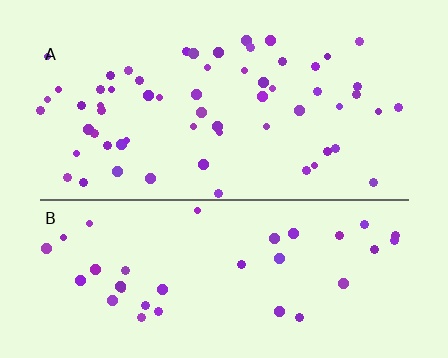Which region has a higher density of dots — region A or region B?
A (the top).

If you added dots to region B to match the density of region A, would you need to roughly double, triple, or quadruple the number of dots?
Approximately double.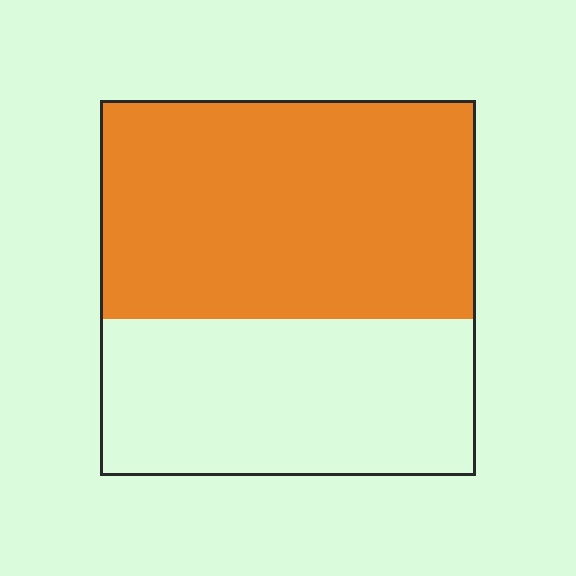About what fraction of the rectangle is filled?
About three fifths (3/5).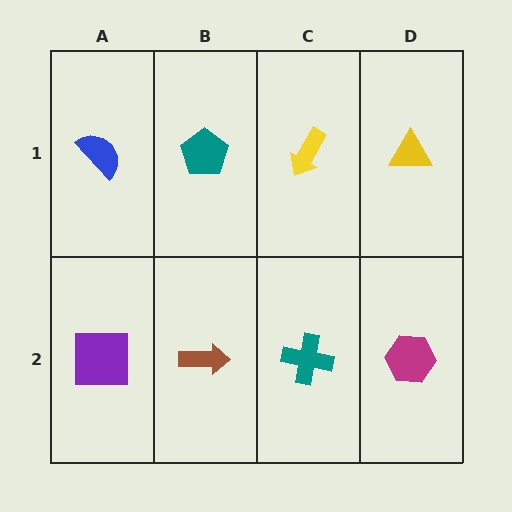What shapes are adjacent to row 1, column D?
A magenta hexagon (row 2, column D), a yellow arrow (row 1, column C).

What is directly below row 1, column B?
A brown arrow.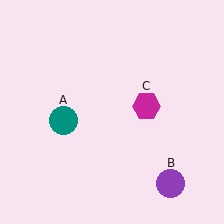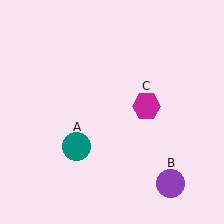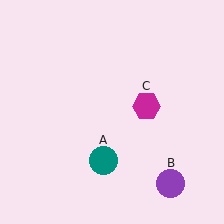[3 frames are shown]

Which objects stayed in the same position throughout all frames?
Purple circle (object B) and magenta hexagon (object C) remained stationary.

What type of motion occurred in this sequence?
The teal circle (object A) rotated counterclockwise around the center of the scene.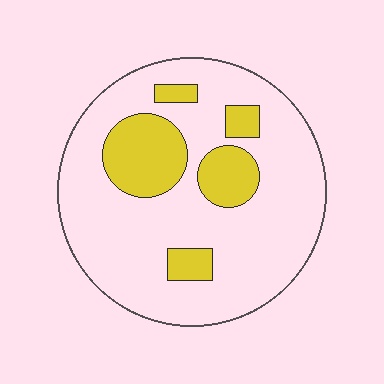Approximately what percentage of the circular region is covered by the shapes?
Approximately 20%.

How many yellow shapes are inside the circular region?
5.